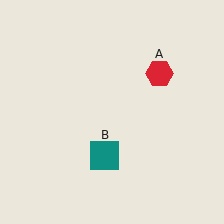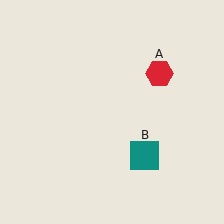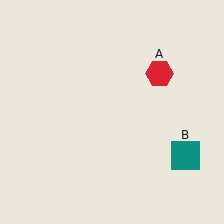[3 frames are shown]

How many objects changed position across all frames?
1 object changed position: teal square (object B).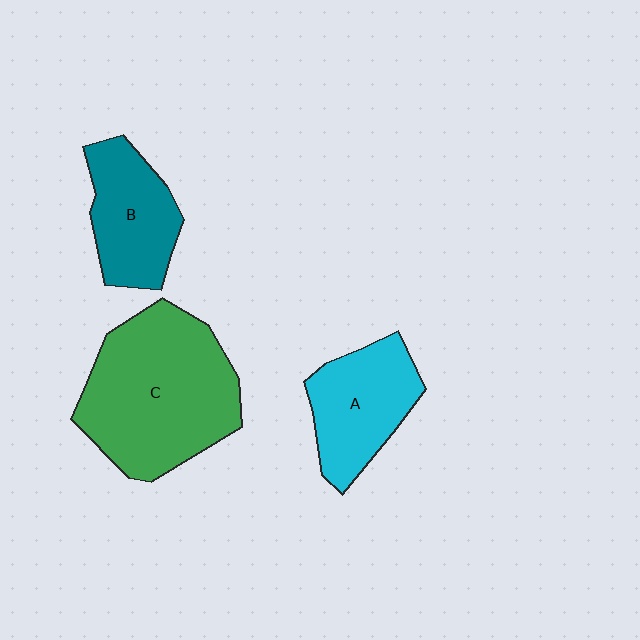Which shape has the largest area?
Shape C (green).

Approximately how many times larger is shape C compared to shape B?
Approximately 1.9 times.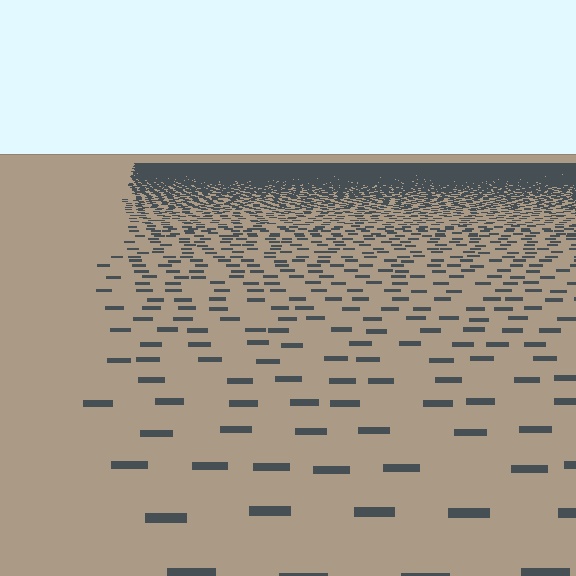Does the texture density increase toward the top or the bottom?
Density increases toward the top.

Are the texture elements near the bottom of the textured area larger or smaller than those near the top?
Larger. Near the bottom, elements are closer to the viewer and appear at a bigger on-screen size.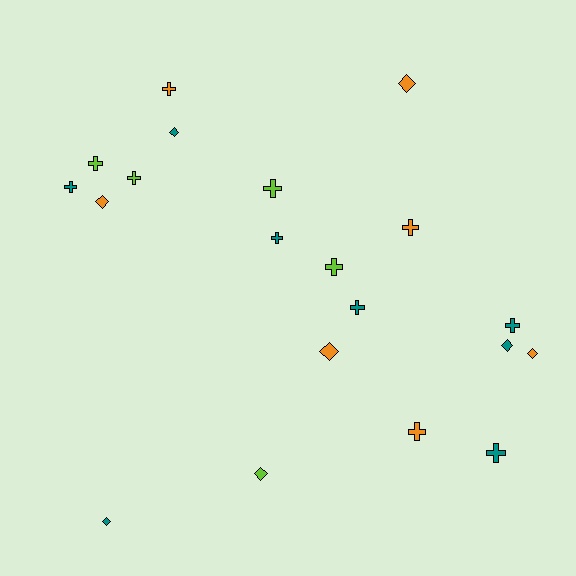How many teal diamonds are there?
There are 3 teal diamonds.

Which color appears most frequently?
Teal, with 8 objects.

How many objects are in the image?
There are 20 objects.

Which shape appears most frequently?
Cross, with 12 objects.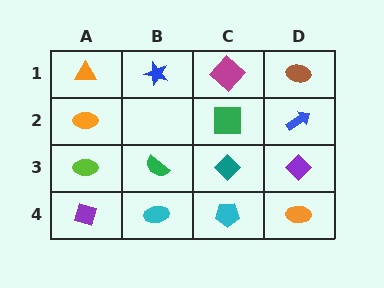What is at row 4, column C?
A cyan pentagon.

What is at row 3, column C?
A teal diamond.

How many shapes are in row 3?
4 shapes.